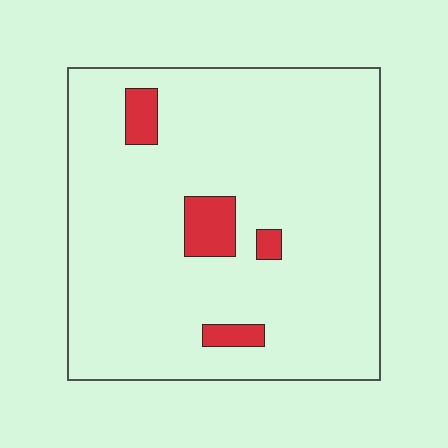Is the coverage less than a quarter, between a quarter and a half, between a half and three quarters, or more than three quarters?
Less than a quarter.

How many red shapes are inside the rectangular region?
4.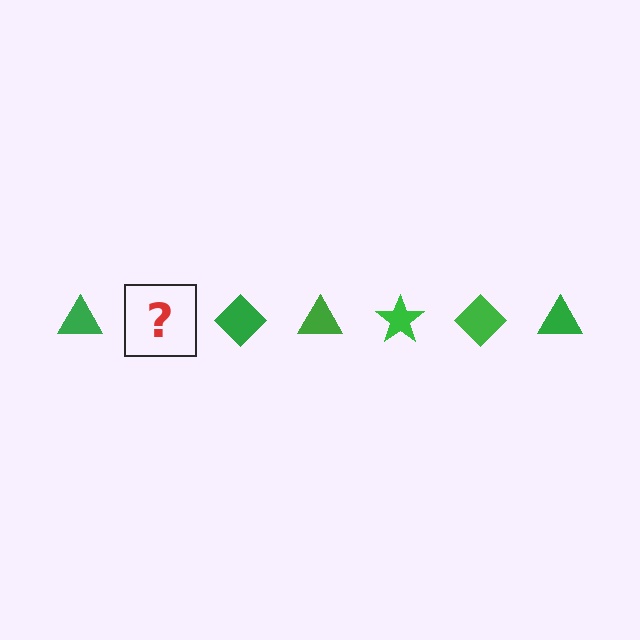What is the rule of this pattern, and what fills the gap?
The rule is that the pattern cycles through triangle, star, diamond shapes in green. The gap should be filled with a green star.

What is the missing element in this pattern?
The missing element is a green star.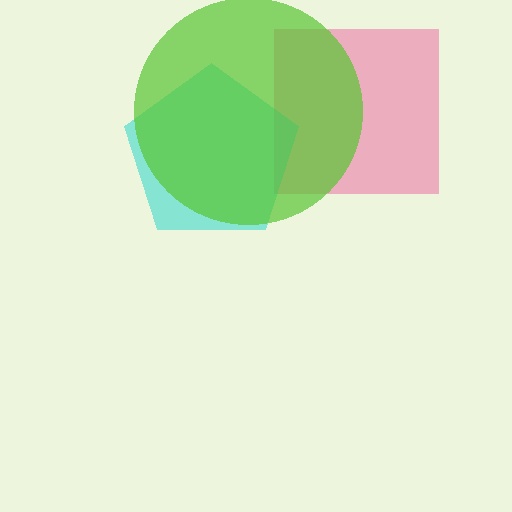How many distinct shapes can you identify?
There are 3 distinct shapes: a pink square, a cyan pentagon, a lime circle.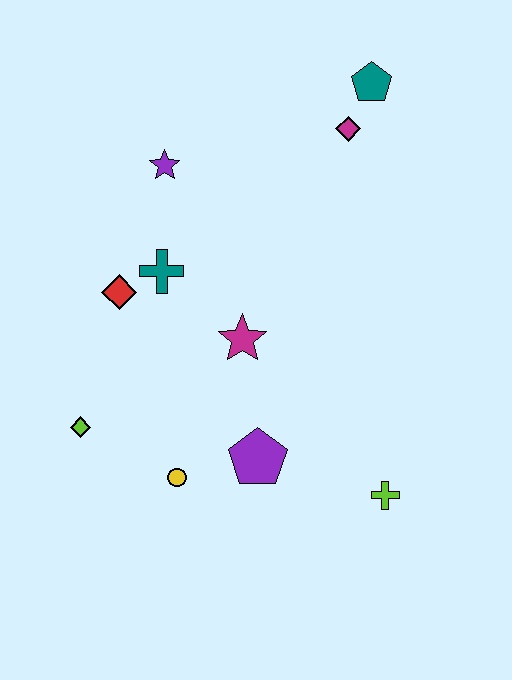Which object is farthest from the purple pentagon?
The teal pentagon is farthest from the purple pentagon.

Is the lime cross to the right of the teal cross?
Yes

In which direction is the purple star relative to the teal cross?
The purple star is above the teal cross.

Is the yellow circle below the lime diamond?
Yes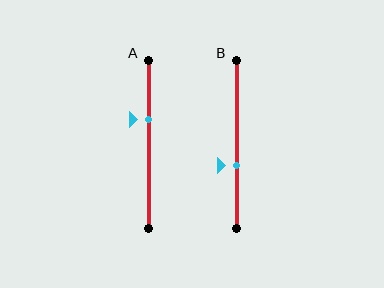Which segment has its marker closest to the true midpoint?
Segment B has its marker closest to the true midpoint.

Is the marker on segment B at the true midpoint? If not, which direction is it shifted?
No, the marker on segment B is shifted downward by about 13% of the segment length.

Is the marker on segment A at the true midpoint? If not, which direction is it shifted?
No, the marker on segment A is shifted upward by about 14% of the segment length.